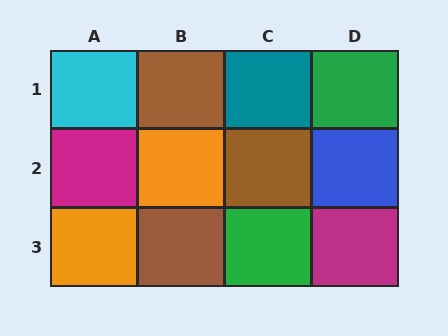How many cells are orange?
2 cells are orange.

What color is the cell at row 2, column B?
Orange.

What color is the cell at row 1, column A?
Cyan.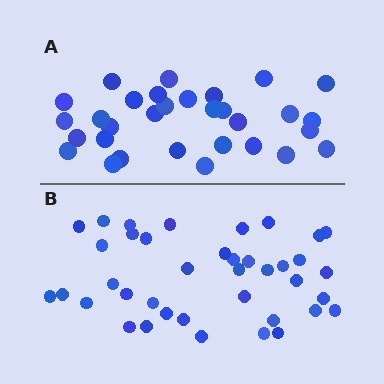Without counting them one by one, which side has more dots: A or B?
Region B (the bottom region) has more dots.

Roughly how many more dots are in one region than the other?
Region B has roughly 8 or so more dots than region A.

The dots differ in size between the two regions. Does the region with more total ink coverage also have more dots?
No. Region A has more total ink coverage because its dots are larger, but region B actually contains more individual dots. Total area can be misleading — the number of items is what matters here.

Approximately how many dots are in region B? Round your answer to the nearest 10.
About 40 dots. (The exact count is 39, which rounds to 40.)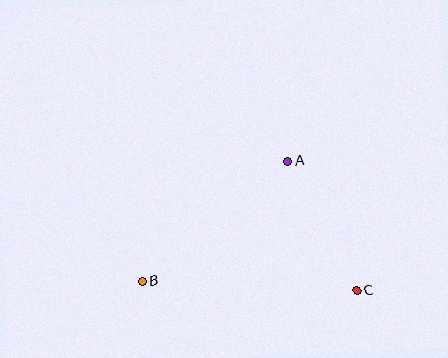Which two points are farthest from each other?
Points B and C are farthest from each other.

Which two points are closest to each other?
Points A and C are closest to each other.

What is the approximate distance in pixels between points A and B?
The distance between A and B is approximately 189 pixels.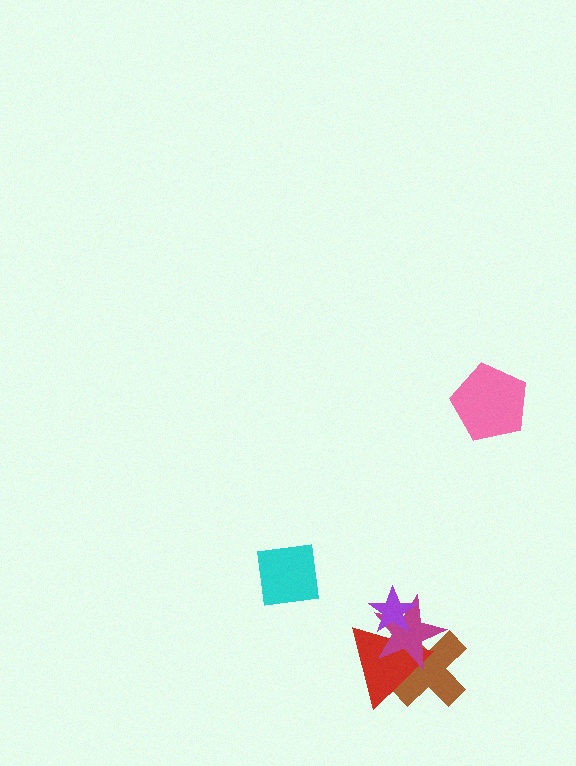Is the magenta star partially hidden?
Yes, it is partially covered by another shape.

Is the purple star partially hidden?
No, no other shape covers it.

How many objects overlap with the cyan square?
0 objects overlap with the cyan square.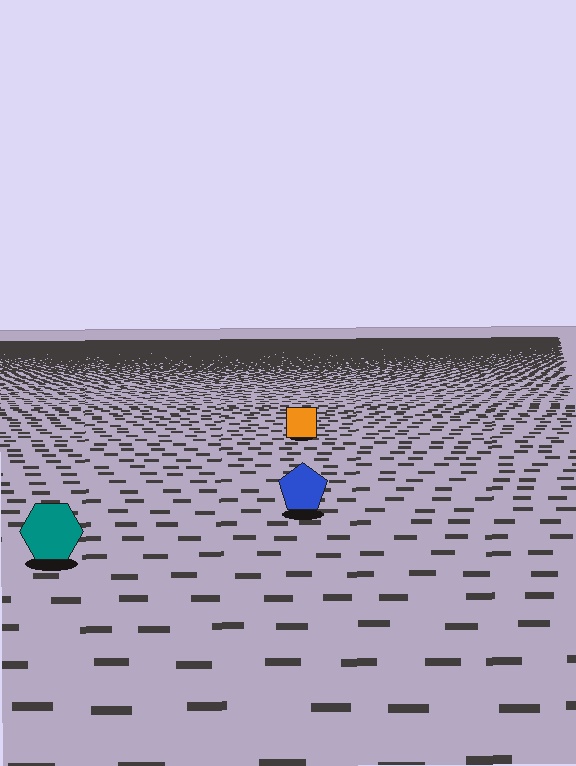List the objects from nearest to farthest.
From nearest to farthest: the teal hexagon, the blue pentagon, the orange square.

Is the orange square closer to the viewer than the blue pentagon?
No. The blue pentagon is closer — you can tell from the texture gradient: the ground texture is coarser near it.